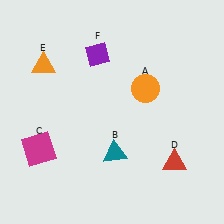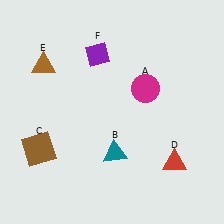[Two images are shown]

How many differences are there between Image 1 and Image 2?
There are 3 differences between the two images.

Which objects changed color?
A changed from orange to magenta. C changed from magenta to brown. E changed from orange to brown.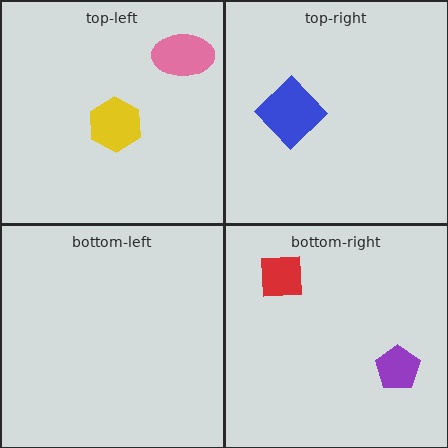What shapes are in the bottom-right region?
The purple pentagon, the red square.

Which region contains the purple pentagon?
The bottom-right region.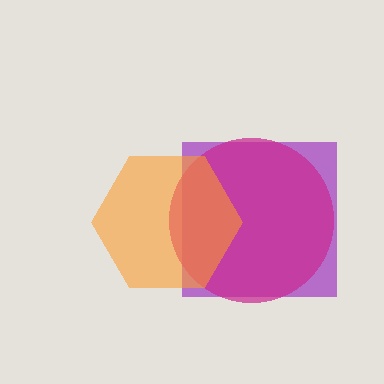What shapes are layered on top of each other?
The layered shapes are: a purple square, a magenta circle, an orange hexagon.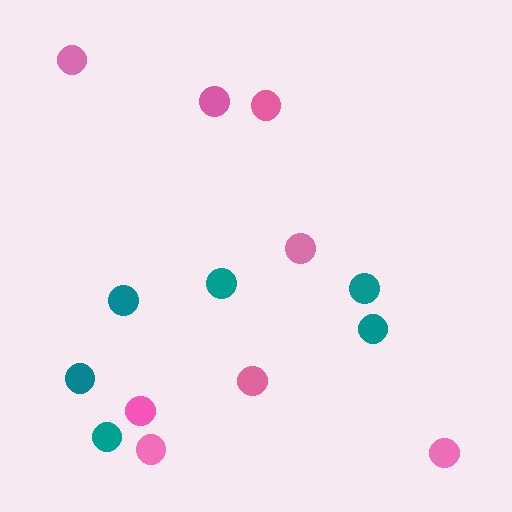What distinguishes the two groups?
There are 2 groups: one group of pink circles (8) and one group of teal circles (6).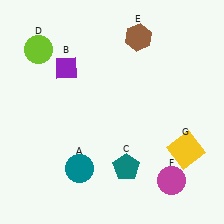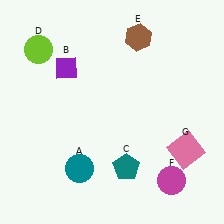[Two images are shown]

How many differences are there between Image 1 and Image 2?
There is 1 difference between the two images.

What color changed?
The square (G) changed from yellow in Image 1 to pink in Image 2.